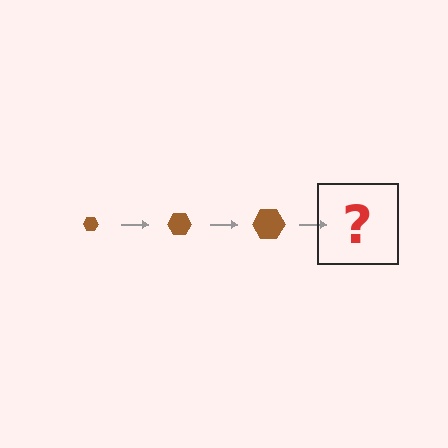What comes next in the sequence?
The next element should be a brown hexagon, larger than the previous one.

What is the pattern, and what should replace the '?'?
The pattern is that the hexagon gets progressively larger each step. The '?' should be a brown hexagon, larger than the previous one.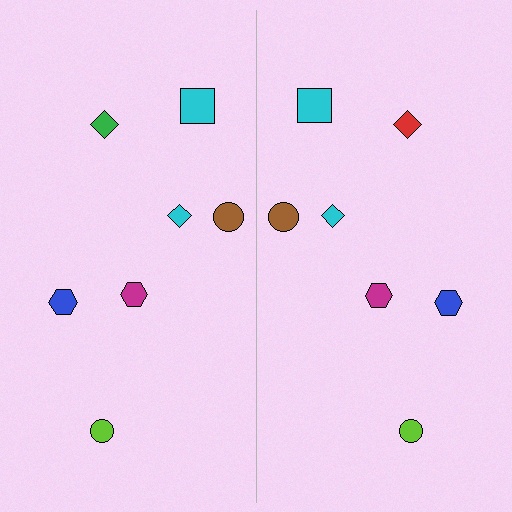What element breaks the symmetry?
The red diamond on the right side breaks the symmetry — its mirror counterpart is green.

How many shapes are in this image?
There are 14 shapes in this image.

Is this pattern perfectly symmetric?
No, the pattern is not perfectly symmetric. The red diamond on the right side breaks the symmetry — its mirror counterpart is green.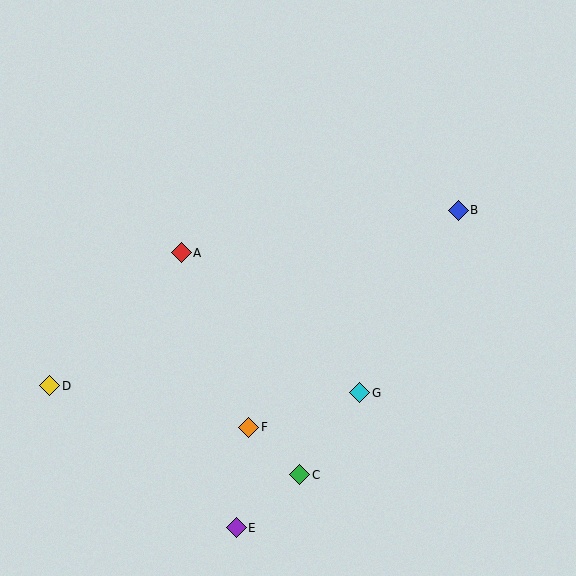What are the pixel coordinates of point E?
Point E is at (236, 528).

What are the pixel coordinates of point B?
Point B is at (458, 210).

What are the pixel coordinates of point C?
Point C is at (300, 475).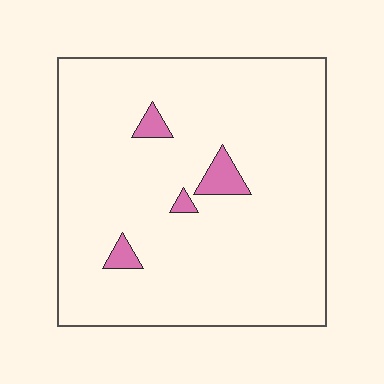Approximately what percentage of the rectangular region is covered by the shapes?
Approximately 5%.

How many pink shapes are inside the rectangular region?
4.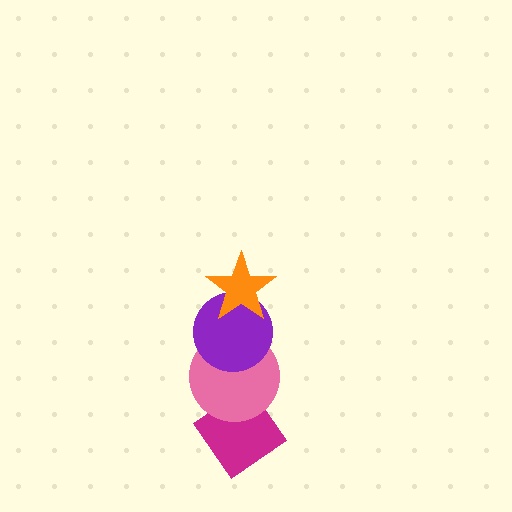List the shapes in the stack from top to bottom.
From top to bottom: the orange star, the purple circle, the pink circle, the magenta diamond.